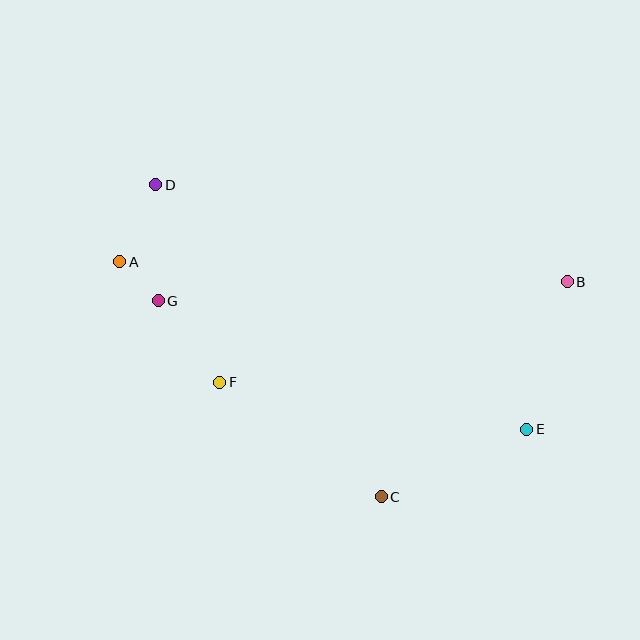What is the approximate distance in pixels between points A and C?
The distance between A and C is approximately 351 pixels.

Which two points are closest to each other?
Points A and G are closest to each other.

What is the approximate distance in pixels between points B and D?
The distance between B and D is approximately 423 pixels.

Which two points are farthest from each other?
Points A and B are farthest from each other.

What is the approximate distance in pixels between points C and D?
The distance between C and D is approximately 385 pixels.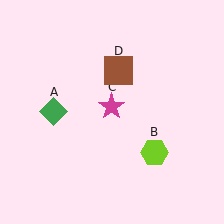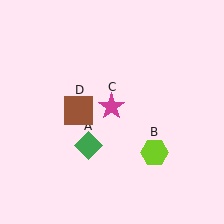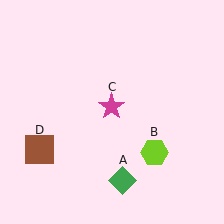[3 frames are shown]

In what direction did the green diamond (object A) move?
The green diamond (object A) moved down and to the right.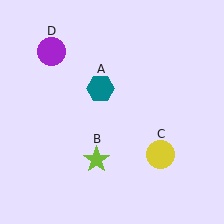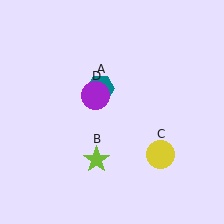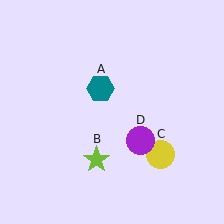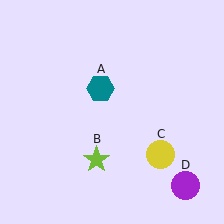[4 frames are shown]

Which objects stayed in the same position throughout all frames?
Teal hexagon (object A) and lime star (object B) and yellow circle (object C) remained stationary.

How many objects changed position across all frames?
1 object changed position: purple circle (object D).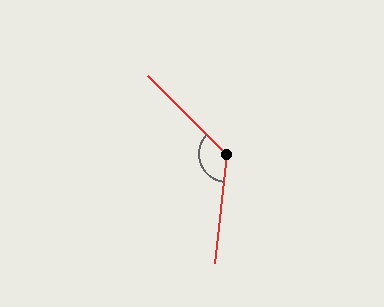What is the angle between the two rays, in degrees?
Approximately 128 degrees.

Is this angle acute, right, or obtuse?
It is obtuse.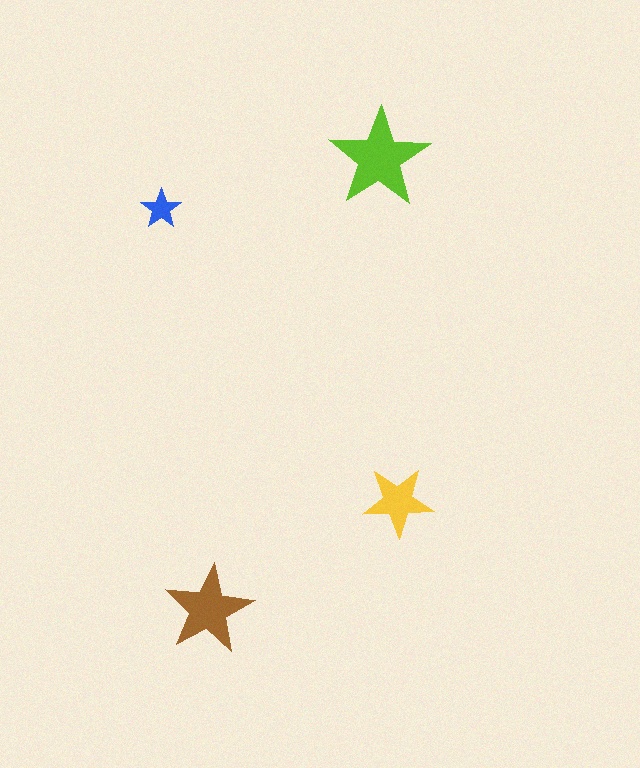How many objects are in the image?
There are 4 objects in the image.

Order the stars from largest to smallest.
the lime one, the brown one, the yellow one, the blue one.